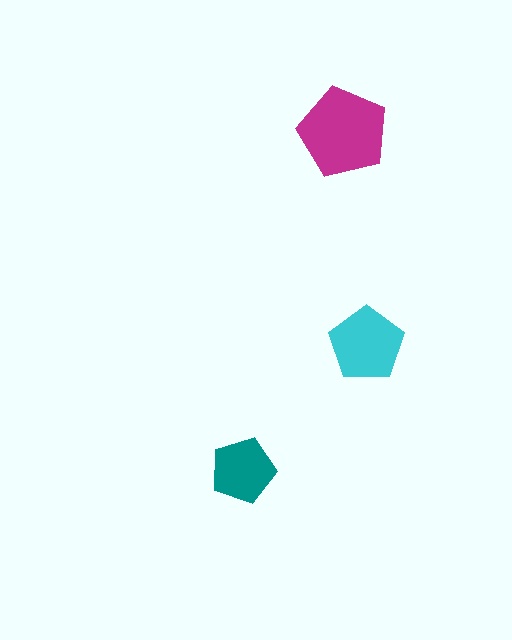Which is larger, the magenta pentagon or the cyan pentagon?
The magenta one.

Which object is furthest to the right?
The cyan pentagon is rightmost.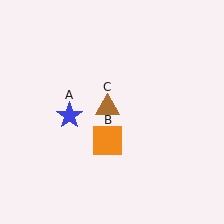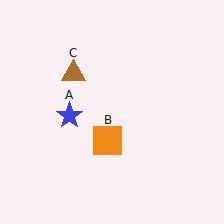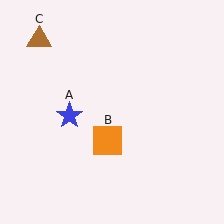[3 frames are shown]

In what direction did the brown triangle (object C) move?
The brown triangle (object C) moved up and to the left.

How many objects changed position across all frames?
1 object changed position: brown triangle (object C).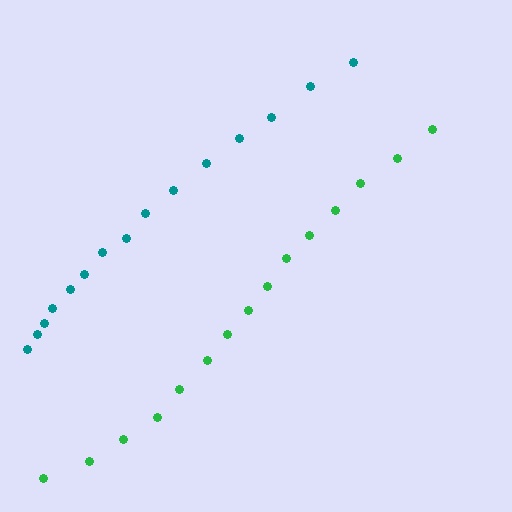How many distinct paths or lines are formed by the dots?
There are 2 distinct paths.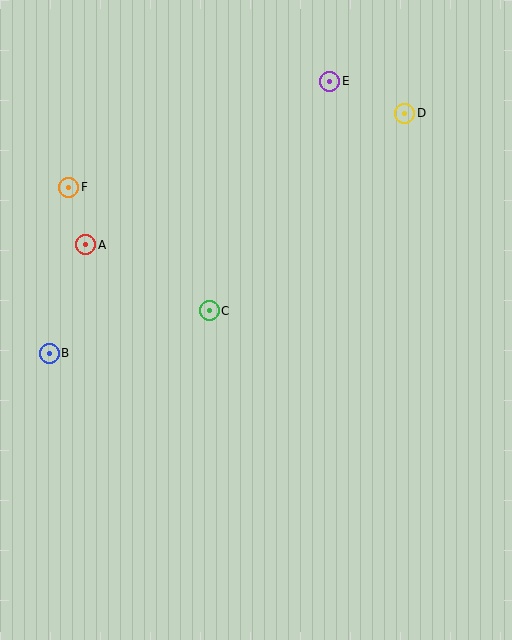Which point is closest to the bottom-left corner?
Point B is closest to the bottom-left corner.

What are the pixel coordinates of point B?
Point B is at (49, 353).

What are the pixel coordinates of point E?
Point E is at (330, 81).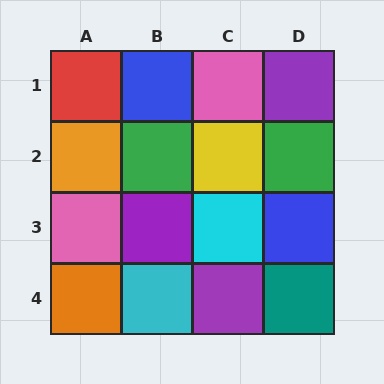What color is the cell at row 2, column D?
Green.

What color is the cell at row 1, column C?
Pink.